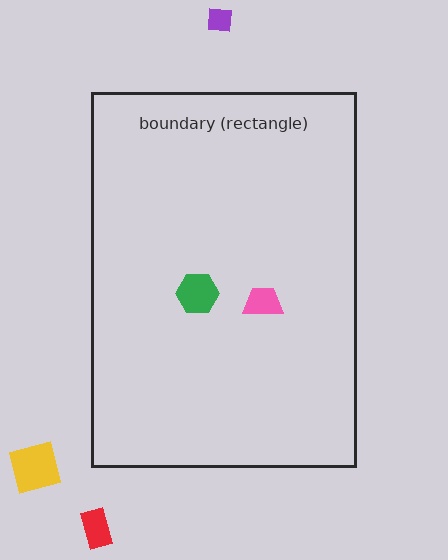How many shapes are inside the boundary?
2 inside, 3 outside.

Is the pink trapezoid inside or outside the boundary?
Inside.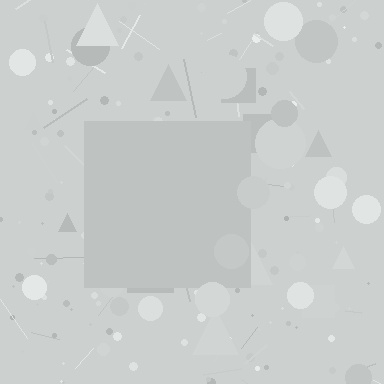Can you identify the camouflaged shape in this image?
The camouflaged shape is a square.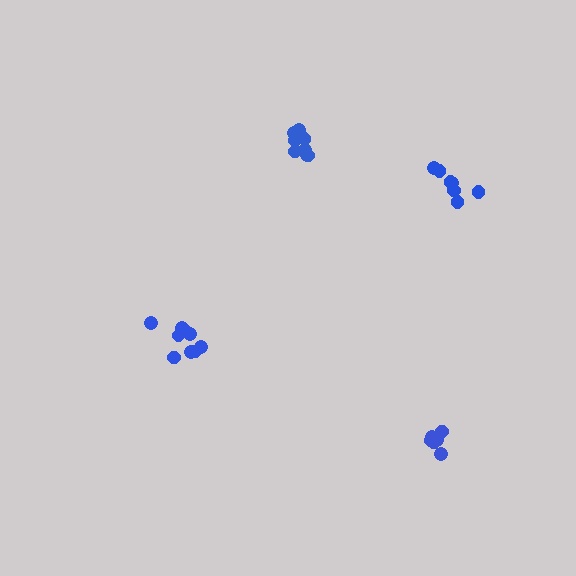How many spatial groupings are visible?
There are 4 spatial groupings.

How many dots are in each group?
Group 1: 10 dots, Group 2: 7 dots, Group 3: 8 dots, Group 4: 7 dots (32 total).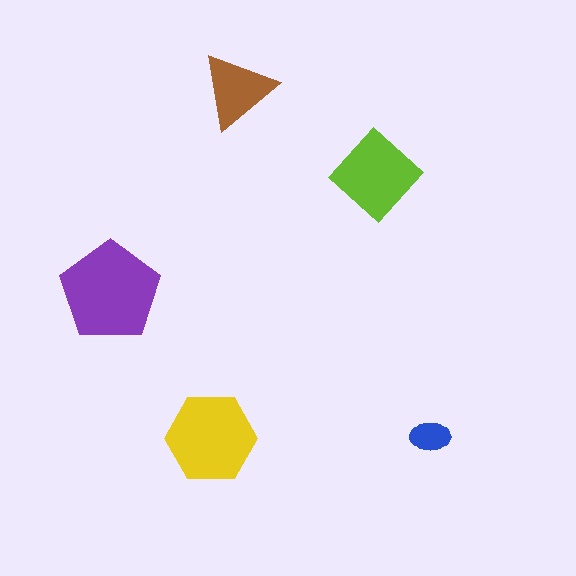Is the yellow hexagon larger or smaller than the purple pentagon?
Smaller.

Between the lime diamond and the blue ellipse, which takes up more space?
The lime diamond.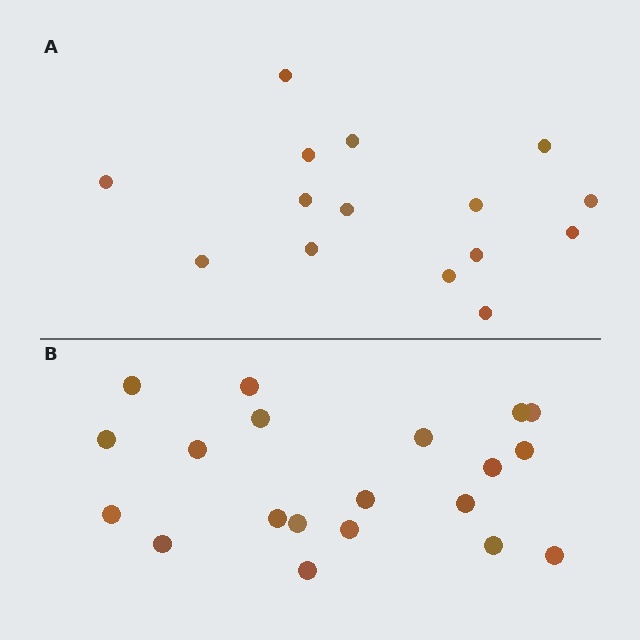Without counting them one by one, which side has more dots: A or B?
Region B (the bottom region) has more dots.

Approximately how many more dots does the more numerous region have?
Region B has about 5 more dots than region A.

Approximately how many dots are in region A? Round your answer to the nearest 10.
About 20 dots. (The exact count is 15, which rounds to 20.)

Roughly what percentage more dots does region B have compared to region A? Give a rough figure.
About 35% more.